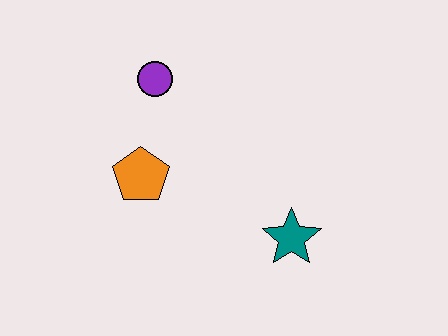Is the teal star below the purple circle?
Yes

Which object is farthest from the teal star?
The purple circle is farthest from the teal star.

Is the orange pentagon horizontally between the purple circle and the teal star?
No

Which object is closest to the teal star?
The orange pentagon is closest to the teal star.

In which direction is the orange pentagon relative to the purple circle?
The orange pentagon is below the purple circle.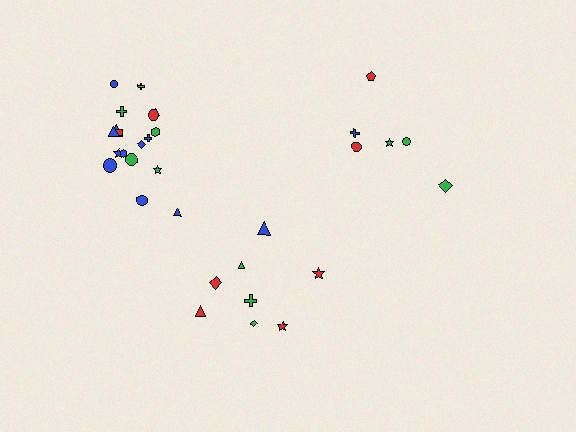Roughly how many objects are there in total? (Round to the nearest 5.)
Roughly 30 objects in total.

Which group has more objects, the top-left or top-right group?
The top-left group.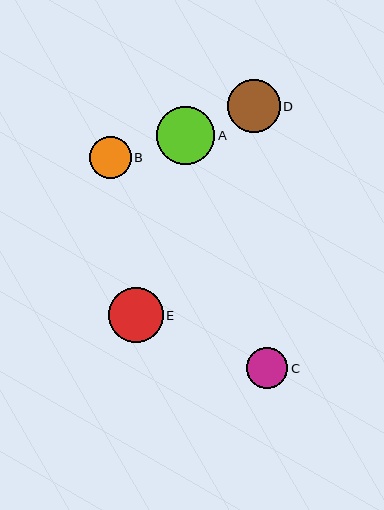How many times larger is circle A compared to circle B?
Circle A is approximately 1.4 times the size of circle B.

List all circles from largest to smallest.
From largest to smallest: A, E, D, B, C.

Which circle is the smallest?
Circle C is the smallest with a size of approximately 41 pixels.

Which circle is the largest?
Circle A is the largest with a size of approximately 58 pixels.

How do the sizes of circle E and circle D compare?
Circle E and circle D are approximately the same size.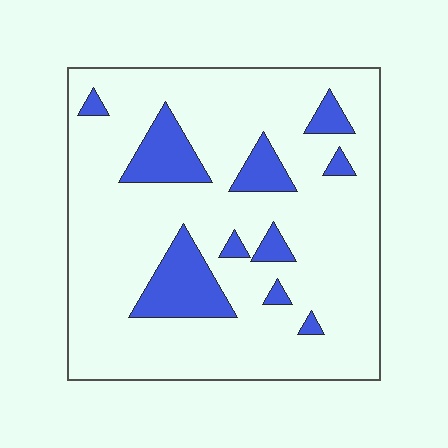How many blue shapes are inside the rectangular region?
10.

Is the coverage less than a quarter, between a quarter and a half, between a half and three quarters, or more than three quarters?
Less than a quarter.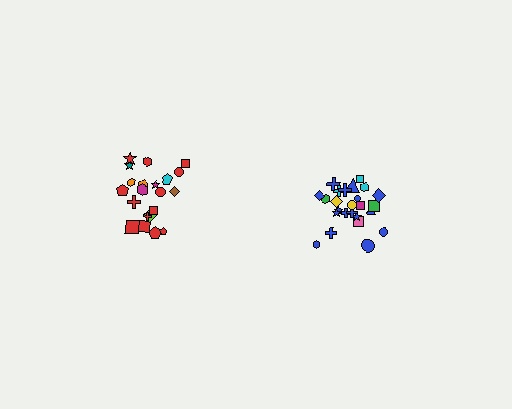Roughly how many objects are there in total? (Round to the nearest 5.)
Roughly 45 objects in total.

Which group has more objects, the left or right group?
The right group.